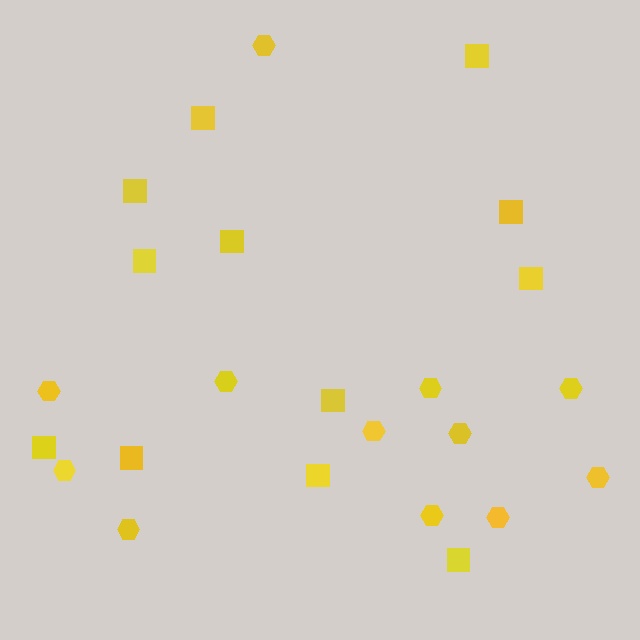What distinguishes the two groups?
There are 2 groups: one group of squares (12) and one group of hexagons (12).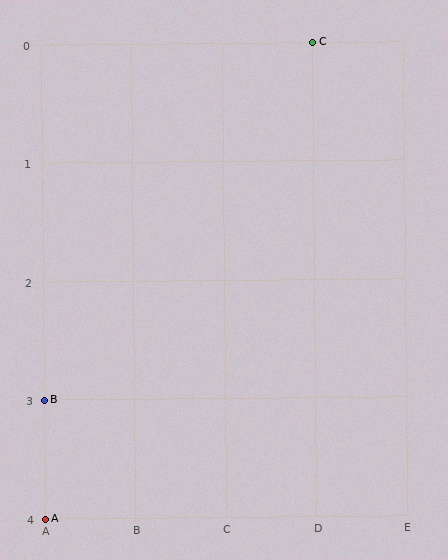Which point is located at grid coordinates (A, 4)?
Point A is at (A, 4).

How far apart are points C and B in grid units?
Points C and B are 3 columns and 3 rows apart (about 4.2 grid units diagonally).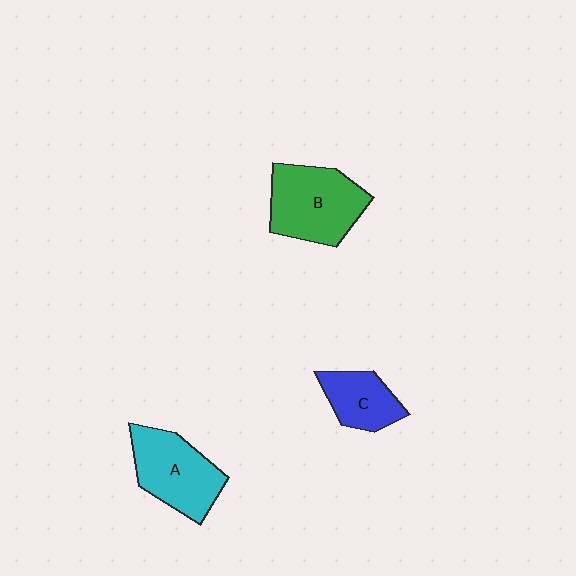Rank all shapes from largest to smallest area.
From largest to smallest: B (green), A (cyan), C (blue).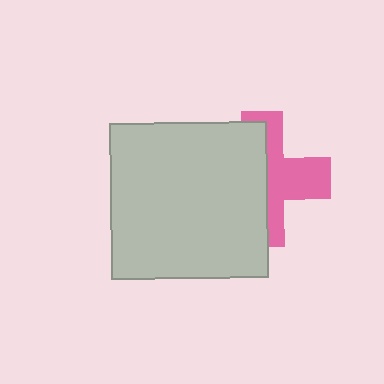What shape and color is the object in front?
The object in front is a light gray square.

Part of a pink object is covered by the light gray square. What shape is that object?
It is a cross.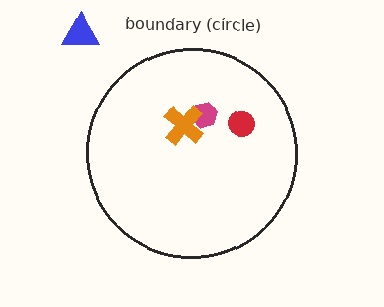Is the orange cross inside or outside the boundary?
Inside.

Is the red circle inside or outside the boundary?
Inside.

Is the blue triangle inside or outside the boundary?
Outside.